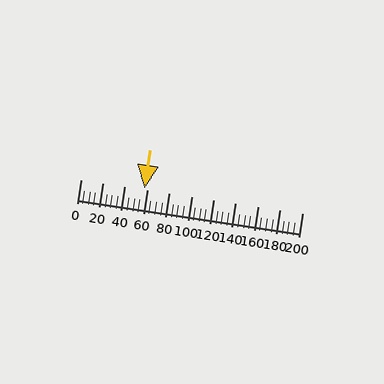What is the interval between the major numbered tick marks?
The major tick marks are spaced 20 units apart.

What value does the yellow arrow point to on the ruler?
The yellow arrow points to approximately 57.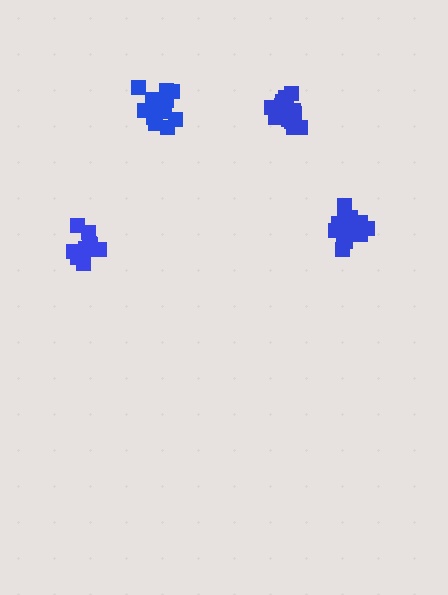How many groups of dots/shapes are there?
There are 4 groups.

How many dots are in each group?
Group 1: 14 dots, Group 2: 14 dots, Group 3: 10 dots, Group 4: 15 dots (53 total).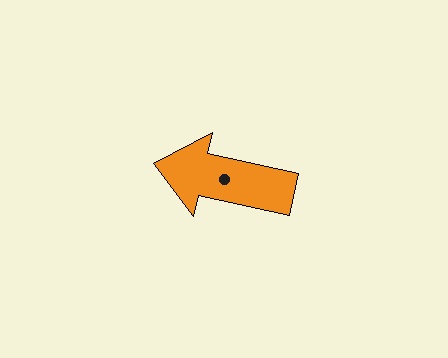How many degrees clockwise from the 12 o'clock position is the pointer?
Approximately 282 degrees.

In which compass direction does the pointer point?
West.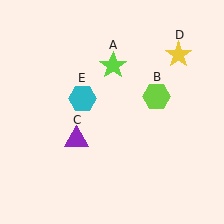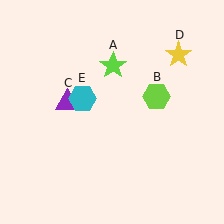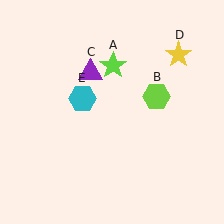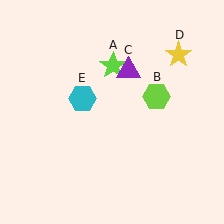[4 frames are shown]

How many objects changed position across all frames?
1 object changed position: purple triangle (object C).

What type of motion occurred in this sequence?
The purple triangle (object C) rotated clockwise around the center of the scene.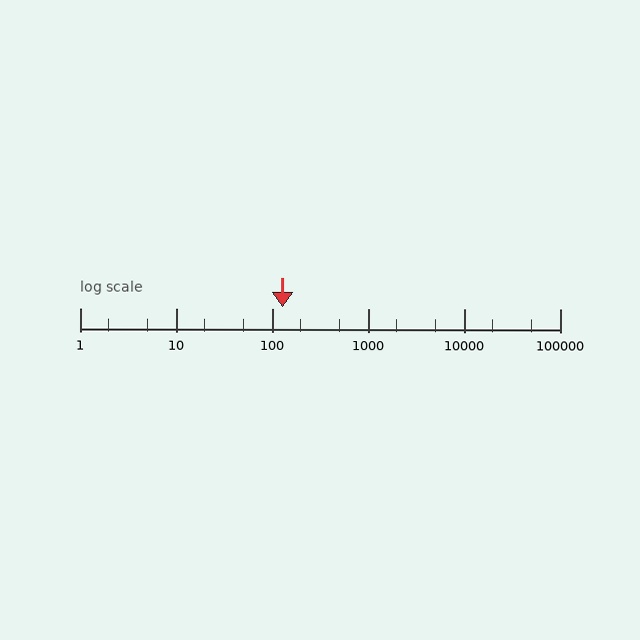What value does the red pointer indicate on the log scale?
The pointer indicates approximately 130.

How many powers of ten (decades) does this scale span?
The scale spans 5 decades, from 1 to 100000.